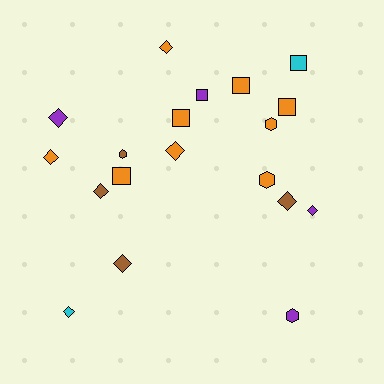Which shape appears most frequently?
Diamond, with 9 objects.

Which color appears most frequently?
Orange, with 9 objects.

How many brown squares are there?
There are no brown squares.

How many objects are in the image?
There are 19 objects.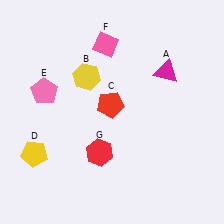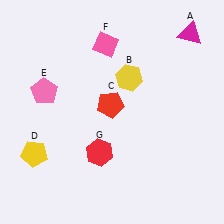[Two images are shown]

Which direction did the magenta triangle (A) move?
The magenta triangle (A) moved up.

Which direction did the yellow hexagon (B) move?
The yellow hexagon (B) moved right.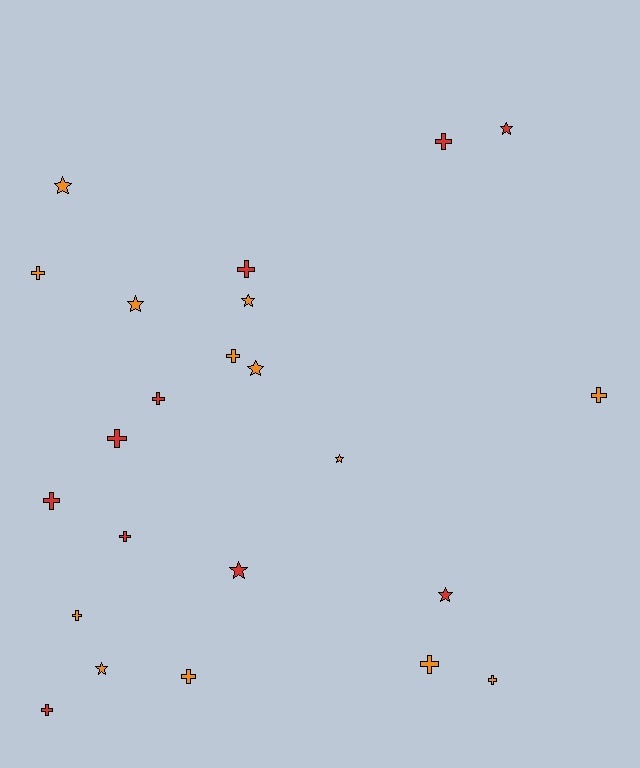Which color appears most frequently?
Orange, with 13 objects.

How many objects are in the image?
There are 23 objects.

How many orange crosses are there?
There are 7 orange crosses.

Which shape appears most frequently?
Cross, with 14 objects.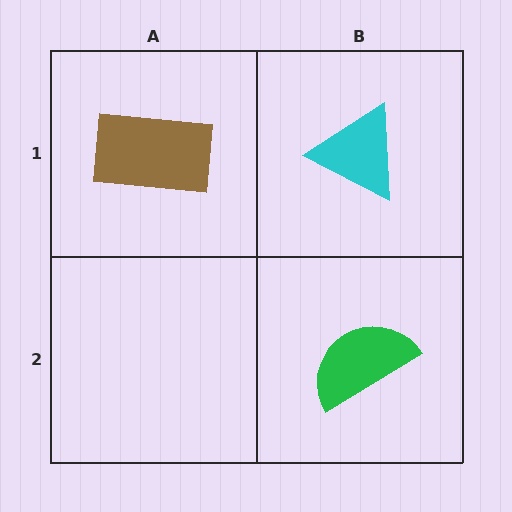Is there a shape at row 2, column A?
No, that cell is empty.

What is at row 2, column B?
A green semicircle.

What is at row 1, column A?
A brown rectangle.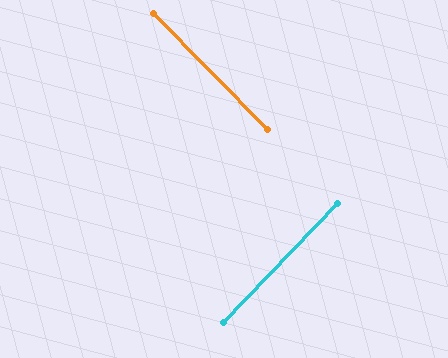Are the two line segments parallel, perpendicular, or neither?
Perpendicular — they meet at approximately 88°.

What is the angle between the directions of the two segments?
Approximately 88 degrees.